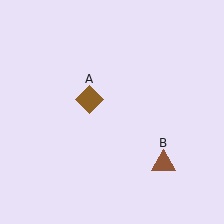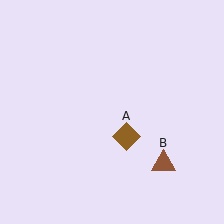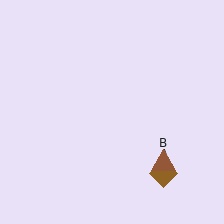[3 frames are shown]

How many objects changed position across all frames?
1 object changed position: brown diamond (object A).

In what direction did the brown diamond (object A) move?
The brown diamond (object A) moved down and to the right.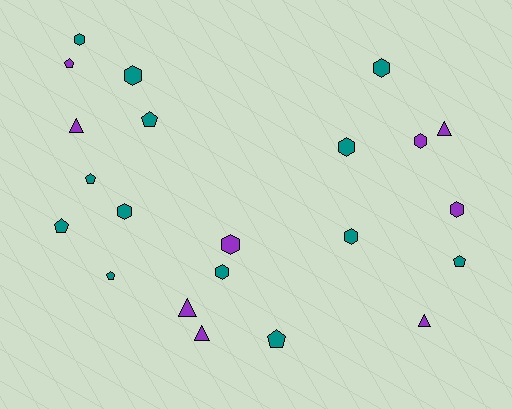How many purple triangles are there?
There are 5 purple triangles.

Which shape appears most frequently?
Hexagon, with 10 objects.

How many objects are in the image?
There are 22 objects.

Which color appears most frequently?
Teal, with 13 objects.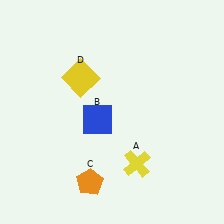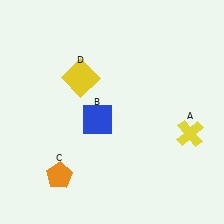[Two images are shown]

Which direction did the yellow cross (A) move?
The yellow cross (A) moved right.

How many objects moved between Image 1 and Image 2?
2 objects moved between the two images.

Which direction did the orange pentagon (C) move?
The orange pentagon (C) moved left.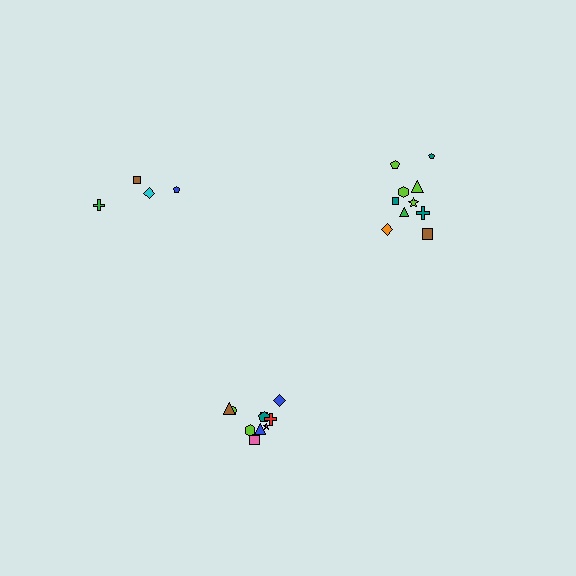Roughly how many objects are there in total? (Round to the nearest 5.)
Roughly 25 objects in total.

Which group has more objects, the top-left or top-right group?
The top-right group.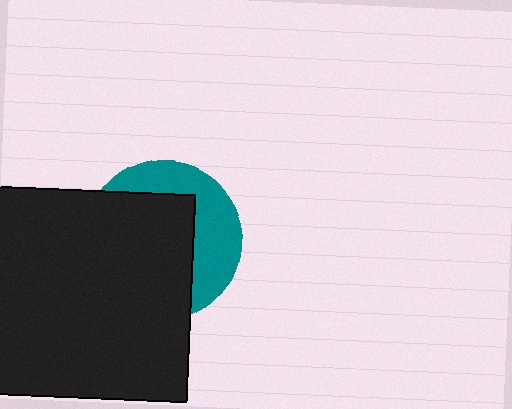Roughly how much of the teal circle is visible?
A small part of it is visible (roughly 38%).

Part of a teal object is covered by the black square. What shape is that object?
It is a circle.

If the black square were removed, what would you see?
You would see the complete teal circle.